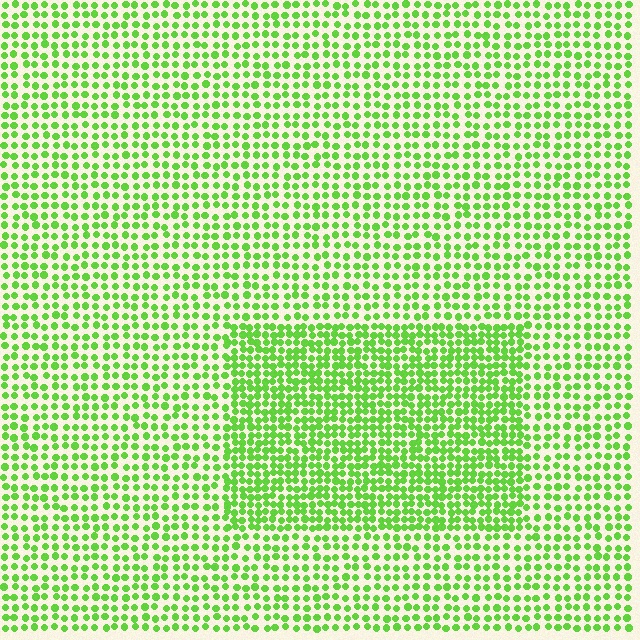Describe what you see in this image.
The image contains small lime elements arranged at two different densities. A rectangle-shaped region is visible where the elements are more densely packed than the surrounding area.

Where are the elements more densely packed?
The elements are more densely packed inside the rectangle boundary.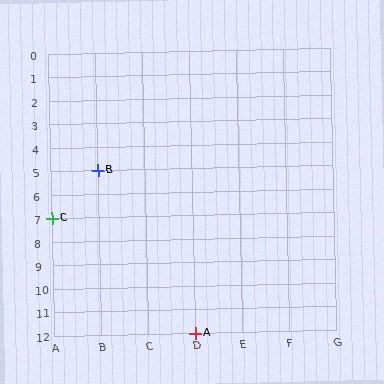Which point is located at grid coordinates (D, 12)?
Point A is at (D, 12).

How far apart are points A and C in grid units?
Points A and C are 3 columns and 5 rows apart (about 5.8 grid units diagonally).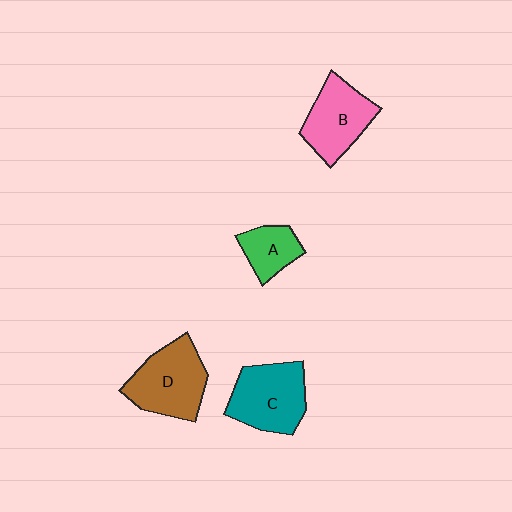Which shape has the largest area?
Shape D (brown).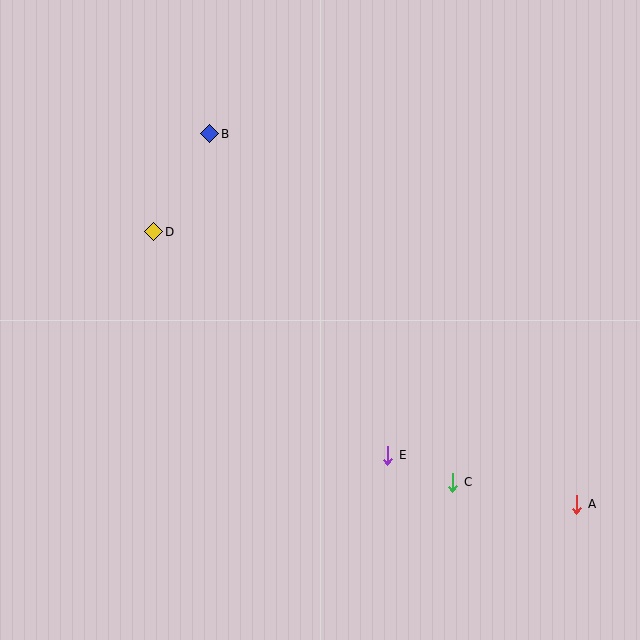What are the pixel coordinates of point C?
Point C is at (453, 482).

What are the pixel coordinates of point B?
Point B is at (210, 134).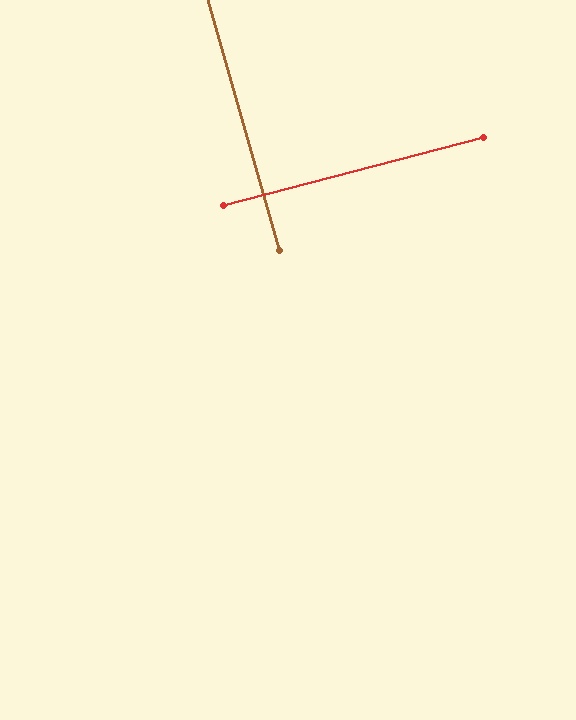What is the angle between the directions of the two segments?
Approximately 89 degrees.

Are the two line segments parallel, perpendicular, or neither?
Perpendicular — they meet at approximately 89°.